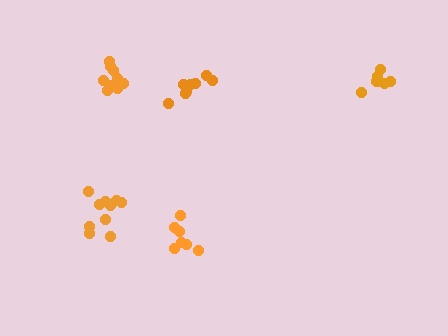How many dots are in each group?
Group 1: 10 dots, Group 2: 10 dots, Group 3: 8 dots, Group 4: 7 dots, Group 5: 7 dots (42 total).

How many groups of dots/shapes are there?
There are 5 groups.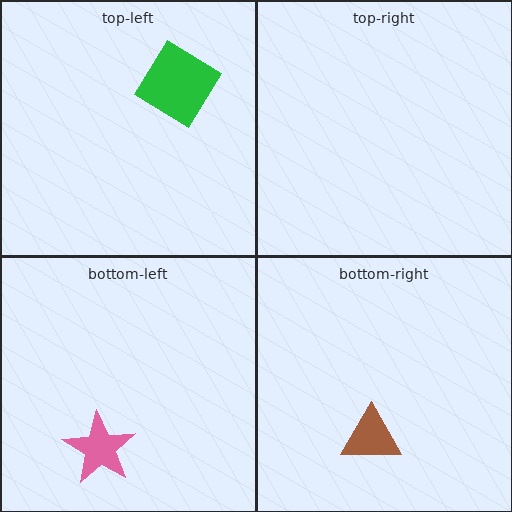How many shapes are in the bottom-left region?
1.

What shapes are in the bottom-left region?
The pink star.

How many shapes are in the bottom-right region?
1.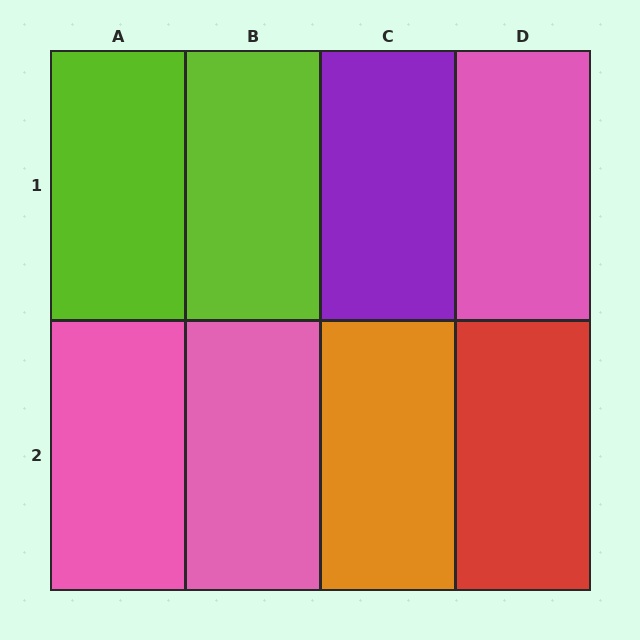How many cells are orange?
1 cell is orange.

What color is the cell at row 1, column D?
Pink.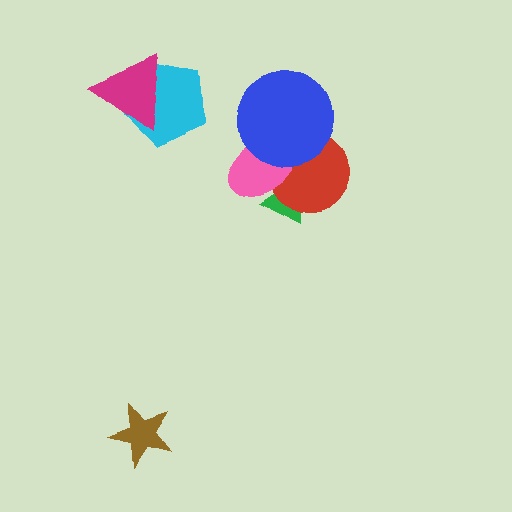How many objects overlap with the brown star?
0 objects overlap with the brown star.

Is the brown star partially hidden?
No, no other shape covers it.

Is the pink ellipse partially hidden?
Yes, it is partially covered by another shape.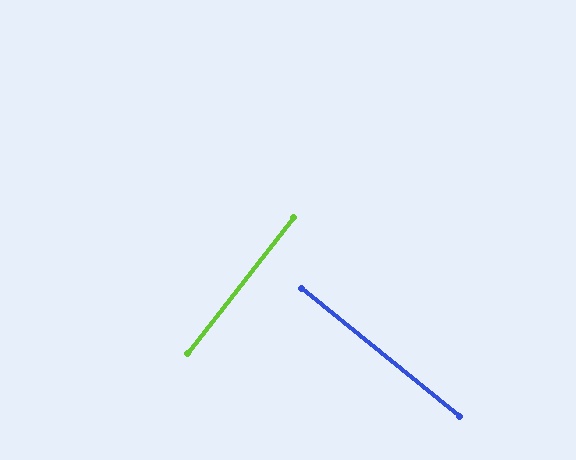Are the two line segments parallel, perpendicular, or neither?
Perpendicular — they meet at approximately 89°.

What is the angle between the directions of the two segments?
Approximately 89 degrees.